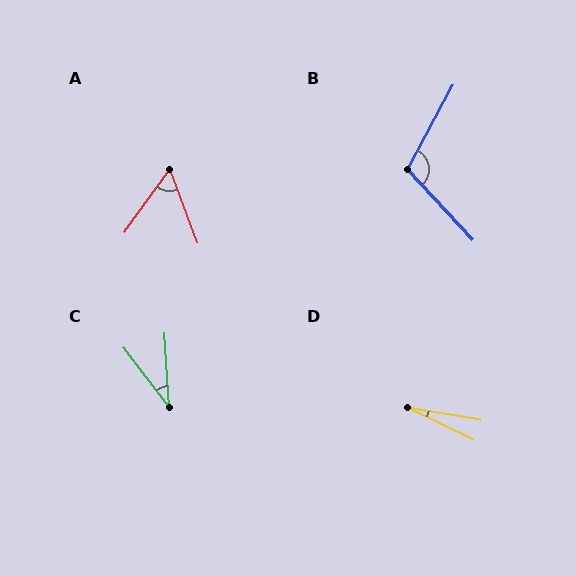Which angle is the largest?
B, at approximately 109 degrees.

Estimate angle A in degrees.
Approximately 56 degrees.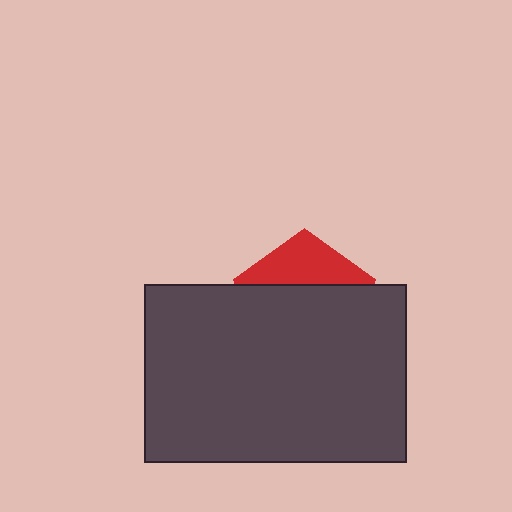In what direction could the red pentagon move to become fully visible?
The red pentagon could move up. That would shift it out from behind the dark gray rectangle entirely.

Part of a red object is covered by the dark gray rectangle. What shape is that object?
It is a pentagon.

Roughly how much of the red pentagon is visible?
A small part of it is visible (roughly 32%).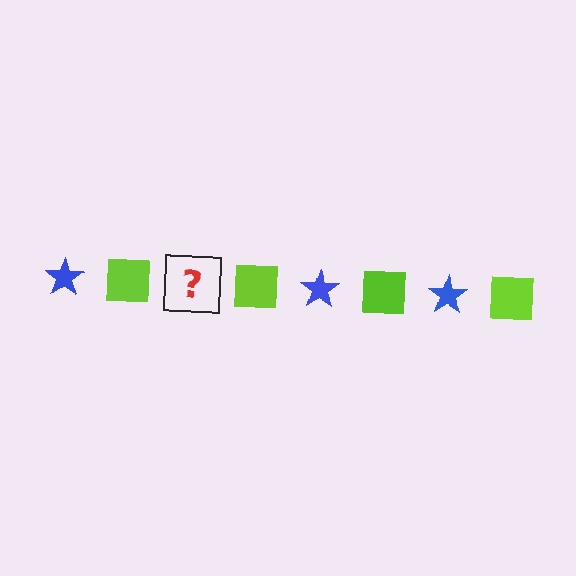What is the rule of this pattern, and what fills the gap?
The rule is that the pattern alternates between blue star and lime square. The gap should be filled with a blue star.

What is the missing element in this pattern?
The missing element is a blue star.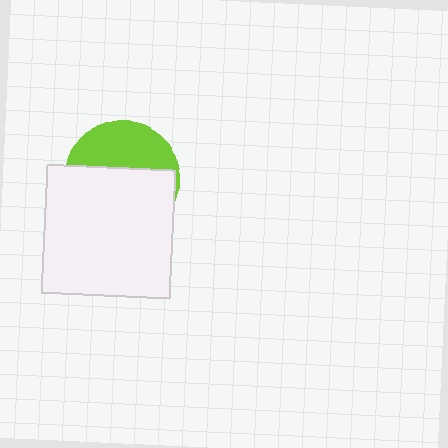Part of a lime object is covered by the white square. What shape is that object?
It is a circle.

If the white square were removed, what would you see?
You would see the complete lime circle.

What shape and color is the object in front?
The object in front is a white square.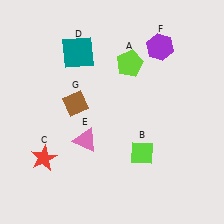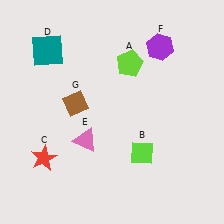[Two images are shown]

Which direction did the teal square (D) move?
The teal square (D) moved left.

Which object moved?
The teal square (D) moved left.